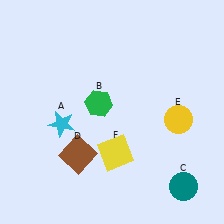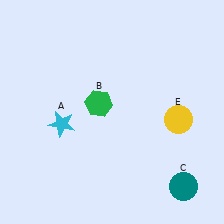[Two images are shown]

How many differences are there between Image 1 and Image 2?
There are 2 differences between the two images.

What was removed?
The brown square (D), the yellow square (F) were removed in Image 2.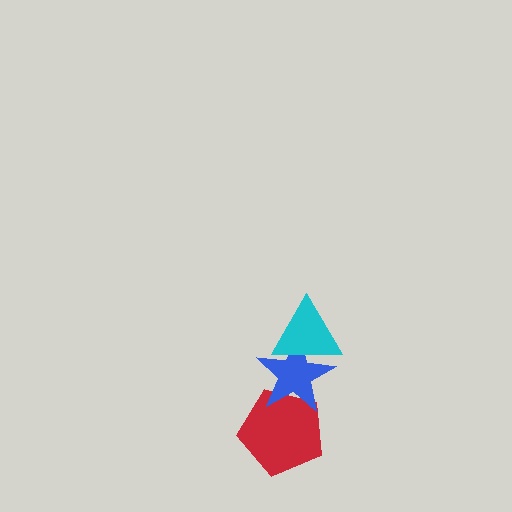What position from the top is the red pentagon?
The red pentagon is 3rd from the top.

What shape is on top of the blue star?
The cyan triangle is on top of the blue star.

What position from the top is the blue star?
The blue star is 2nd from the top.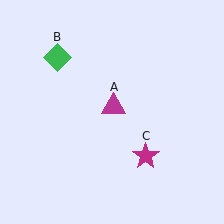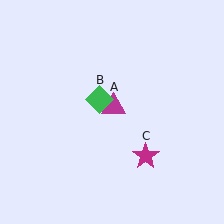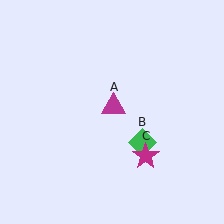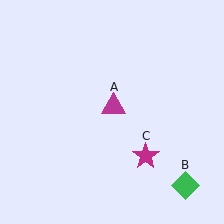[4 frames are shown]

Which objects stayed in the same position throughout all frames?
Magenta triangle (object A) and magenta star (object C) remained stationary.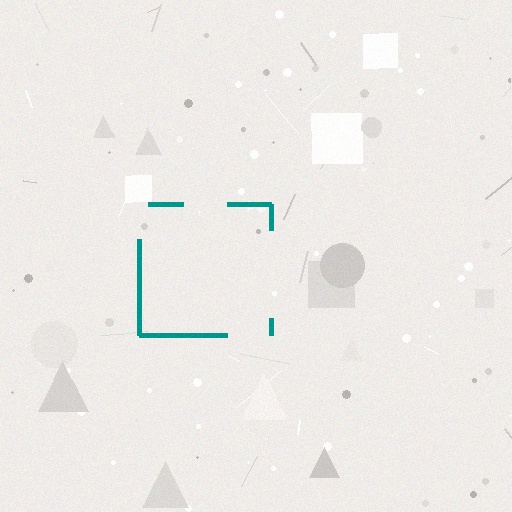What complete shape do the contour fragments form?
The contour fragments form a square.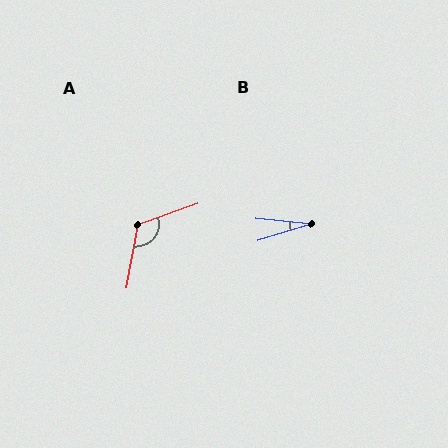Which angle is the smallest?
B, at approximately 23 degrees.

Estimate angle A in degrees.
Approximately 119 degrees.